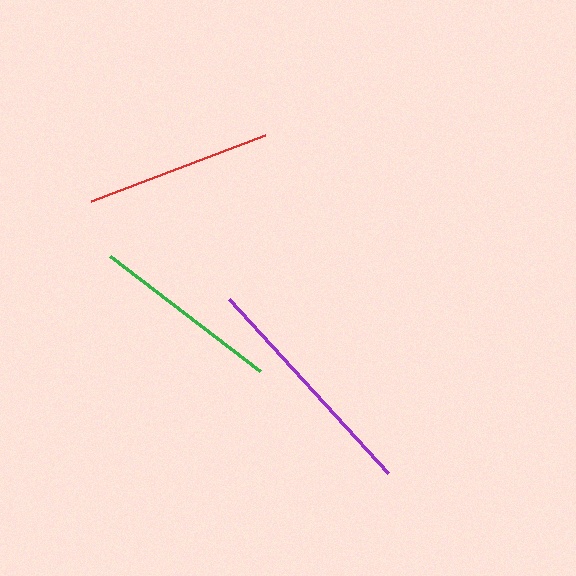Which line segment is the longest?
The purple line is the longest at approximately 236 pixels.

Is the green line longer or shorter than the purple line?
The purple line is longer than the green line.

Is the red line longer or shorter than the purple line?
The purple line is longer than the red line.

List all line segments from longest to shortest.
From longest to shortest: purple, green, red.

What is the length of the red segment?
The red segment is approximately 186 pixels long.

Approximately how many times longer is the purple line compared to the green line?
The purple line is approximately 1.2 times the length of the green line.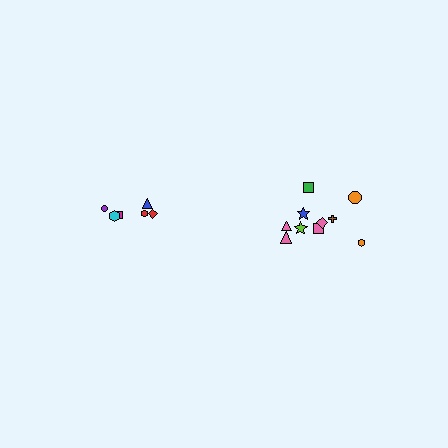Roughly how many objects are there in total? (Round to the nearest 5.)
Roughly 15 objects in total.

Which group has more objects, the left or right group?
The right group.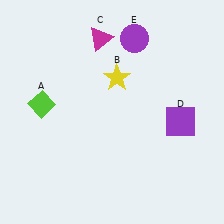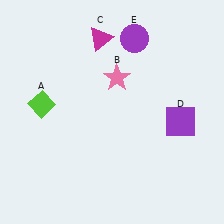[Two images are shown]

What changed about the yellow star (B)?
In Image 1, B is yellow. In Image 2, it changed to pink.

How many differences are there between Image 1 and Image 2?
There is 1 difference between the two images.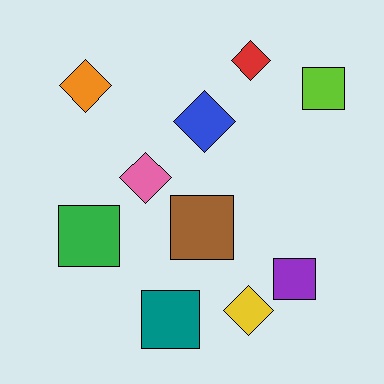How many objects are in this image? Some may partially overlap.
There are 10 objects.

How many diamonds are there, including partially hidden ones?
There are 5 diamonds.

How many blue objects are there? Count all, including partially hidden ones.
There is 1 blue object.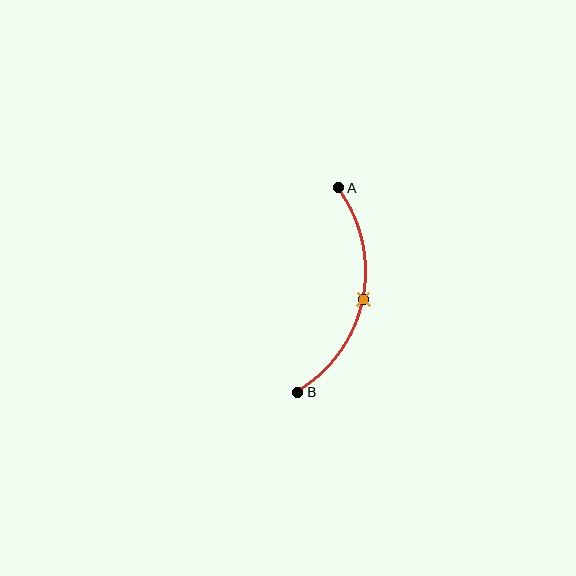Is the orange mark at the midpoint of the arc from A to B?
Yes. The orange mark lies on the arc at equal arc-length from both A and B — it is the arc midpoint.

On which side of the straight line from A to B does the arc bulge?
The arc bulges to the right of the straight line connecting A and B.